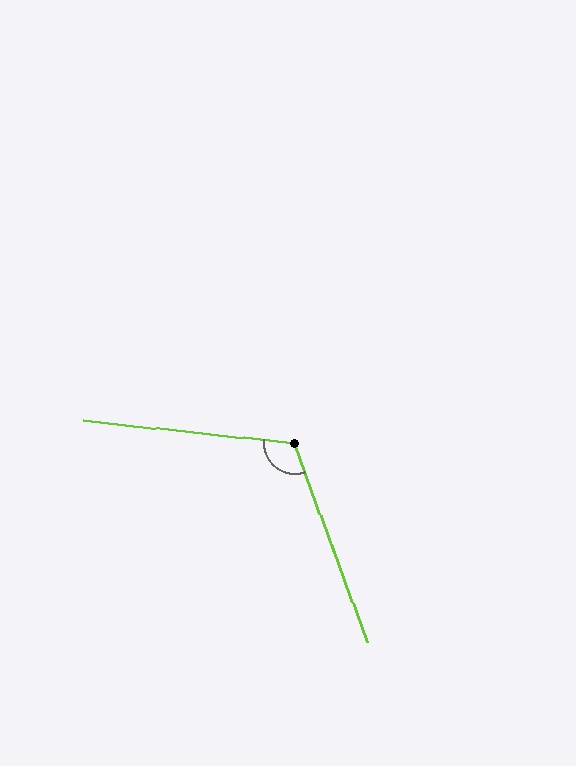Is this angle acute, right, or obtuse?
It is obtuse.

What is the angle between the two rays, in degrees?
Approximately 116 degrees.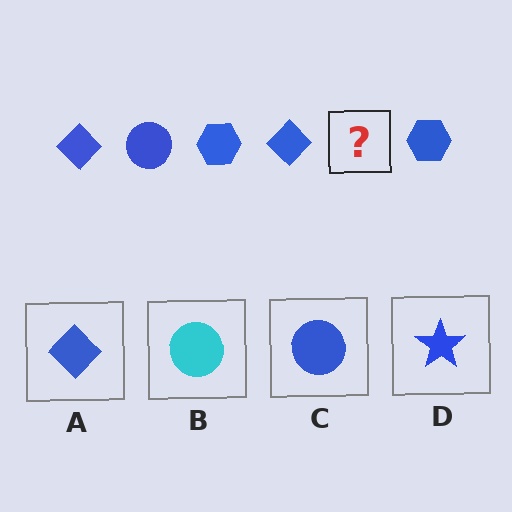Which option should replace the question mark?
Option C.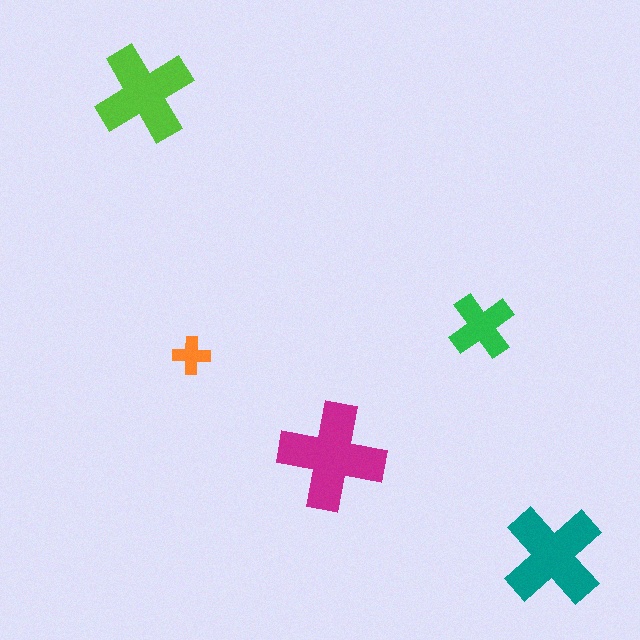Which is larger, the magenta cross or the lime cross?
The magenta one.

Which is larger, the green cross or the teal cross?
The teal one.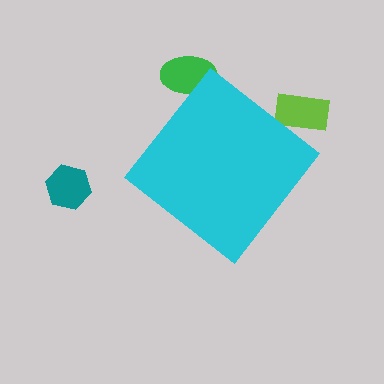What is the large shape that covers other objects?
A cyan diamond.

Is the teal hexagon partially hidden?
No, the teal hexagon is fully visible.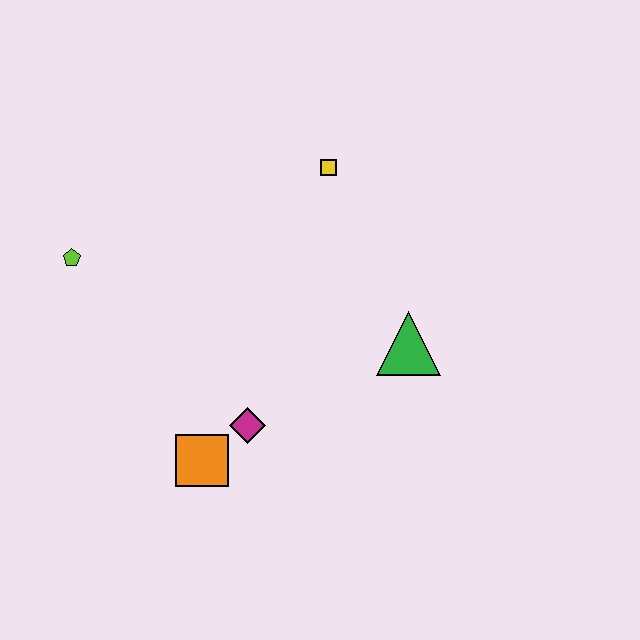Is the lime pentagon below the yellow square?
Yes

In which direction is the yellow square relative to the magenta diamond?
The yellow square is above the magenta diamond.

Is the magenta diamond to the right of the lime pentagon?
Yes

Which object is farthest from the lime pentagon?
The green triangle is farthest from the lime pentagon.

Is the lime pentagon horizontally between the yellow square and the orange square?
No